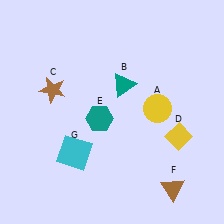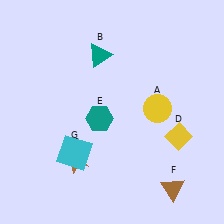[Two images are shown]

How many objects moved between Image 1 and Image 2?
2 objects moved between the two images.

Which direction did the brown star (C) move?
The brown star (C) moved down.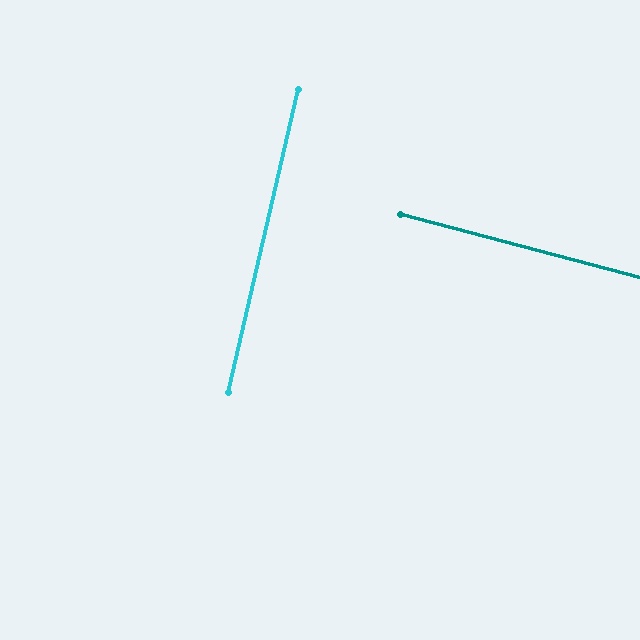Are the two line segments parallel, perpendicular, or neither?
Perpendicular — they meet at approximately 88°.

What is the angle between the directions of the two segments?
Approximately 88 degrees.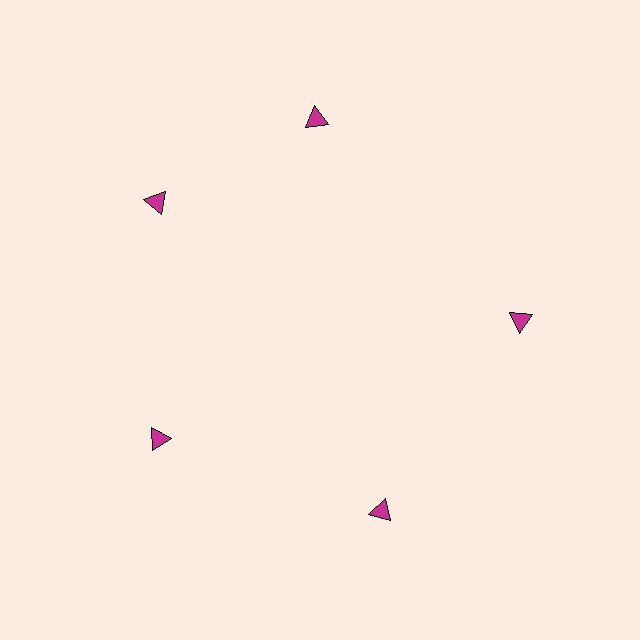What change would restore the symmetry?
The symmetry would be restored by rotating it back into even spacing with its neighbors so that all 5 triangles sit at equal angles and equal distance from the center.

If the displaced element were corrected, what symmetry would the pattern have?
It would have 5-fold rotational symmetry — the pattern would map onto itself every 72 degrees.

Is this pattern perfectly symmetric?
No. The 5 magenta triangles are arranged in a ring, but one element near the 1 o'clock position is rotated out of alignment along the ring, breaking the 5-fold rotational symmetry.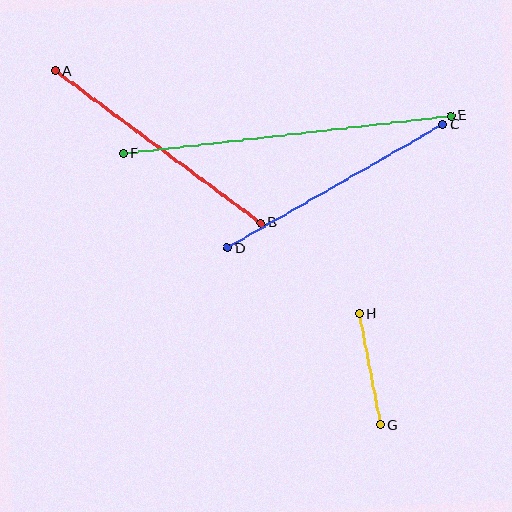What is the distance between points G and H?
The distance is approximately 113 pixels.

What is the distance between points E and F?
The distance is approximately 330 pixels.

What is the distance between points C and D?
The distance is approximately 248 pixels.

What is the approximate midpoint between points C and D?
The midpoint is at approximately (335, 186) pixels.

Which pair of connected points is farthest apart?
Points E and F are farthest apart.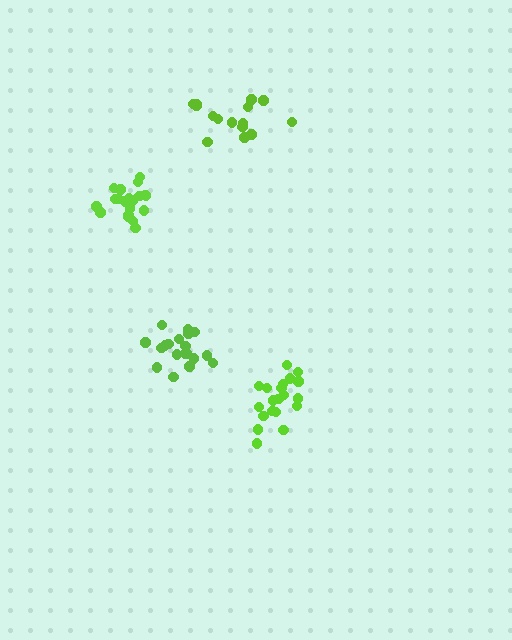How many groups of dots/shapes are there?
There are 4 groups.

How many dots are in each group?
Group 1: 15 dots, Group 2: 20 dots, Group 3: 20 dots, Group 4: 19 dots (74 total).